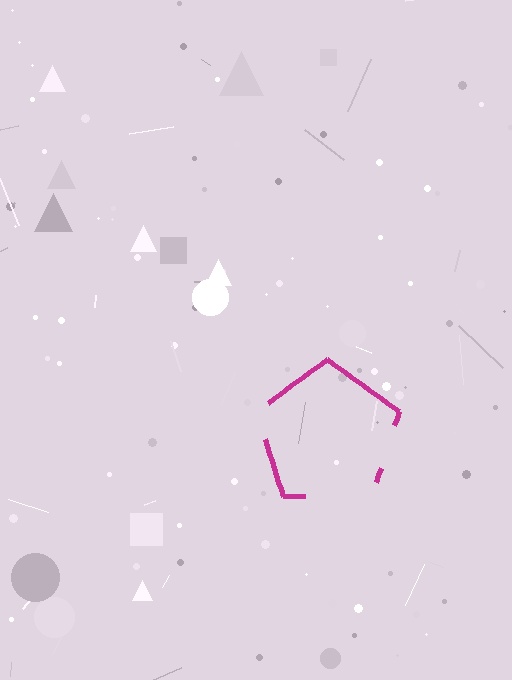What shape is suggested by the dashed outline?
The dashed outline suggests a pentagon.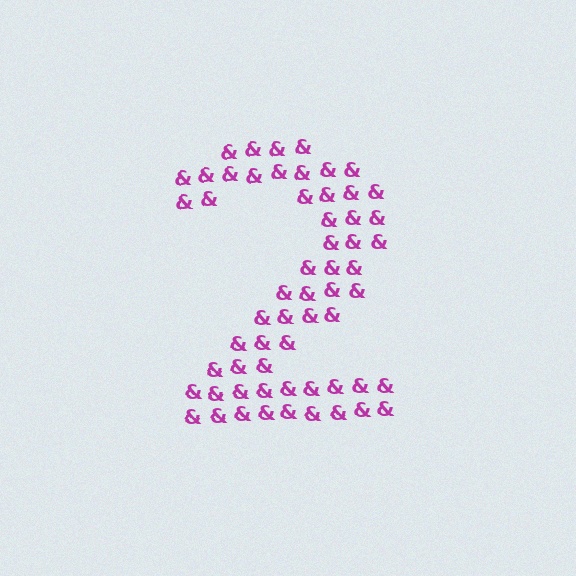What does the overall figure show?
The overall figure shows the digit 2.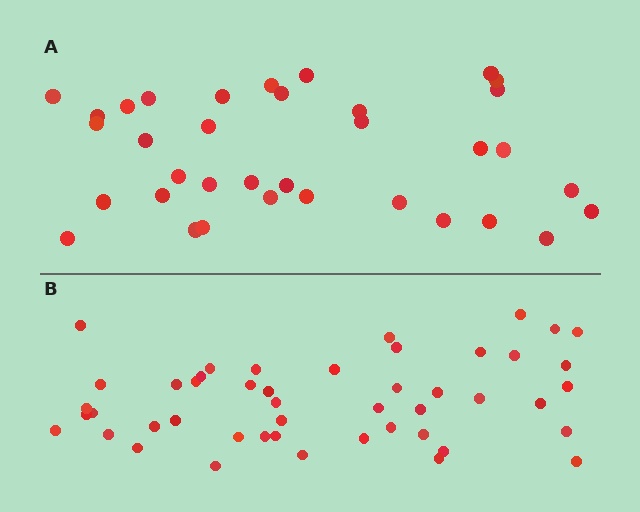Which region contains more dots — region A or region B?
Region B (the bottom region) has more dots.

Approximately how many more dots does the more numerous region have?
Region B has roughly 12 or so more dots than region A.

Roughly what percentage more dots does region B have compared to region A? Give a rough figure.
About 35% more.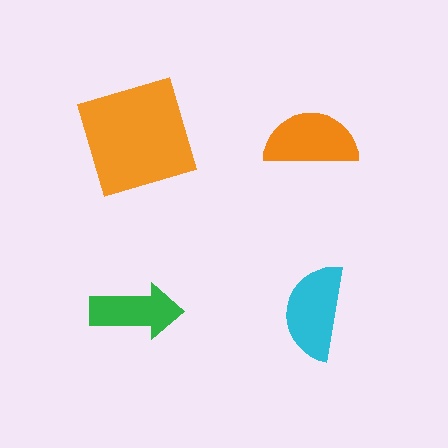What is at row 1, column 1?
An orange square.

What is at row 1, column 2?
An orange semicircle.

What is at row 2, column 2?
A cyan semicircle.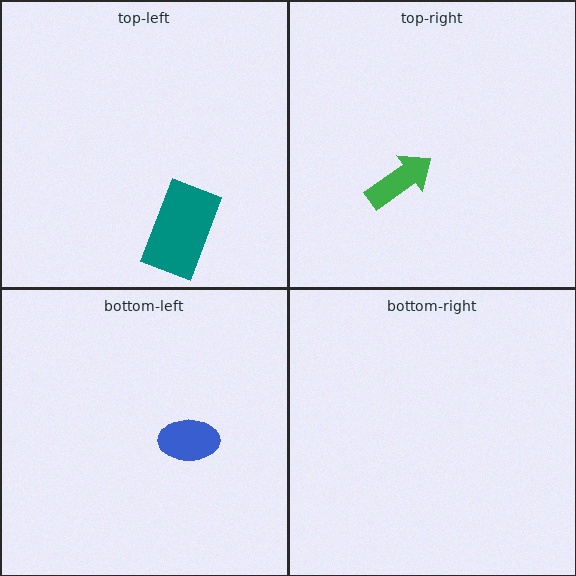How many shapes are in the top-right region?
1.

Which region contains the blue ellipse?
The bottom-left region.